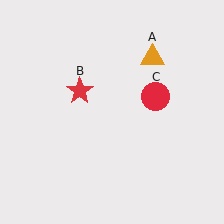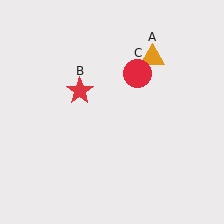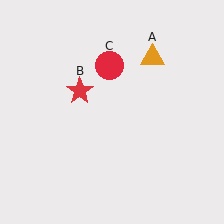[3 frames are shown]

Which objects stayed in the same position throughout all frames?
Orange triangle (object A) and red star (object B) remained stationary.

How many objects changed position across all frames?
1 object changed position: red circle (object C).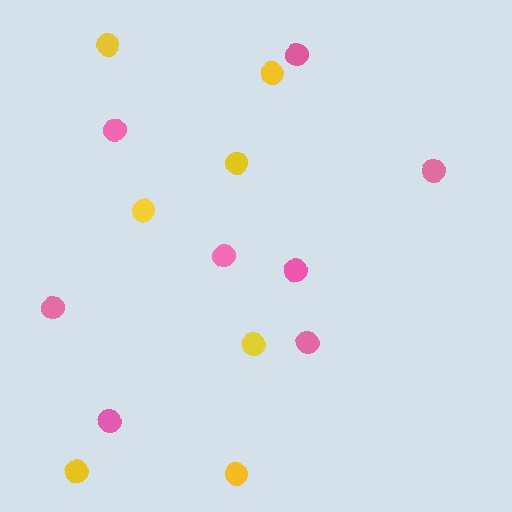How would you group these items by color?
There are 2 groups: one group of yellow circles (7) and one group of pink circles (8).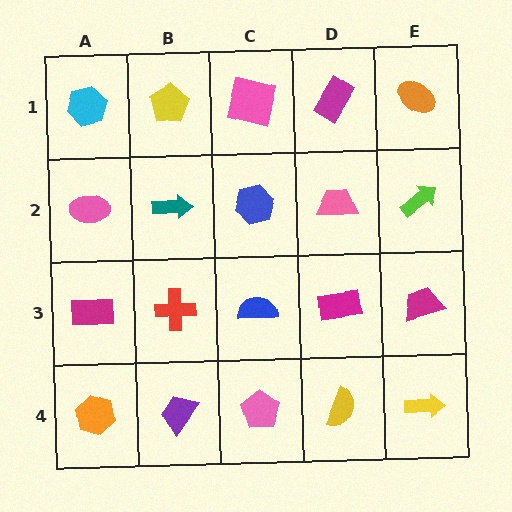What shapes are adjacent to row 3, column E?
A lime arrow (row 2, column E), a yellow arrow (row 4, column E), a magenta rectangle (row 3, column D).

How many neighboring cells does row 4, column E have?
2.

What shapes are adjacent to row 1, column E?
A lime arrow (row 2, column E), a magenta rectangle (row 1, column D).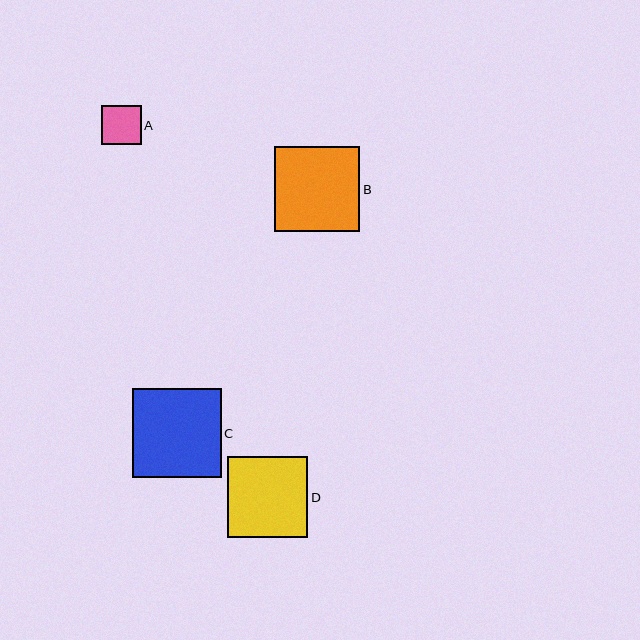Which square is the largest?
Square C is the largest with a size of approximately 89 pixels.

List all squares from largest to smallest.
From largest to smallest: C, B, D, A.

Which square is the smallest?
Square A is the smallest with a size of approximately 40 pixels.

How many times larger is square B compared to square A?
Square B is approximately 2.1 times the size of square A.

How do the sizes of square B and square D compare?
Square B and square D are approximately the same size.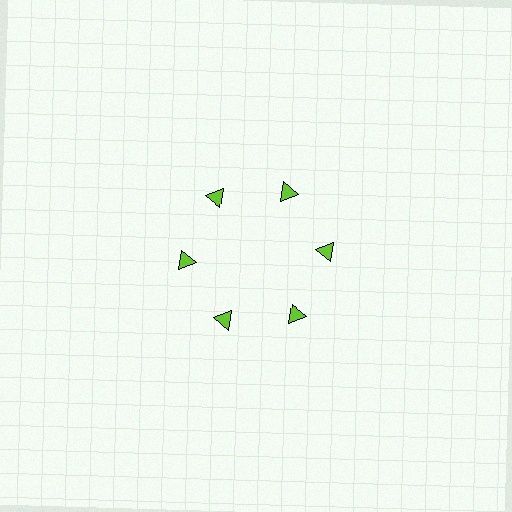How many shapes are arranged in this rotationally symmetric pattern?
There are 6 shapes, arranged in 6 groups of 1.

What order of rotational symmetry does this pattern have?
This pattern has 6-fold rotational symmetry.